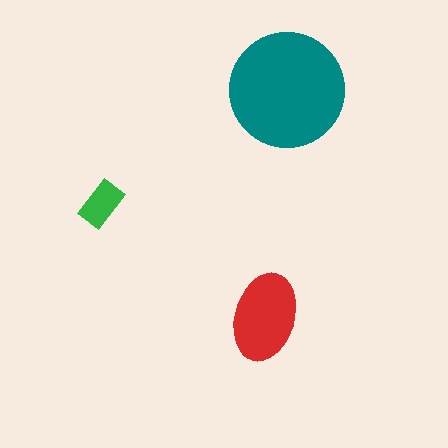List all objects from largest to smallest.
The teal circle, the red ellipse, the green rectangle.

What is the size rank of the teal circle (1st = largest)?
1st.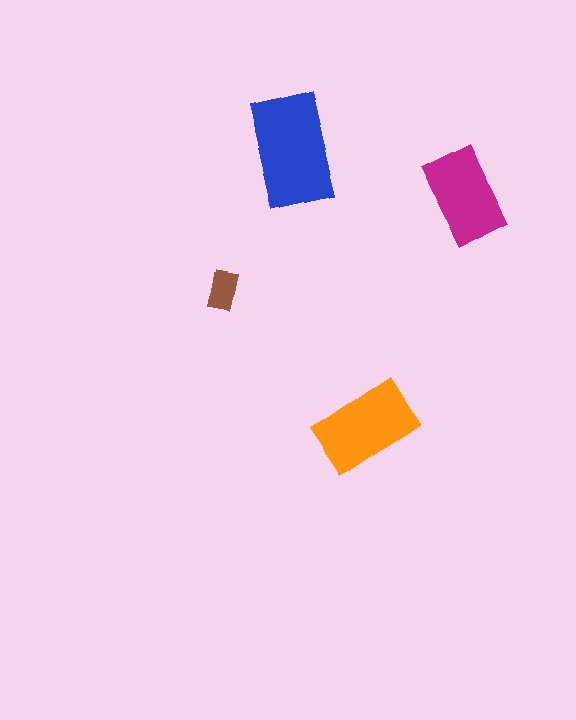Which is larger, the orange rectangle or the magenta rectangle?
The orange one.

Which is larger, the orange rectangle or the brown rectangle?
The orange one.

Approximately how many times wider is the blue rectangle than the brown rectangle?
About 3 times wider.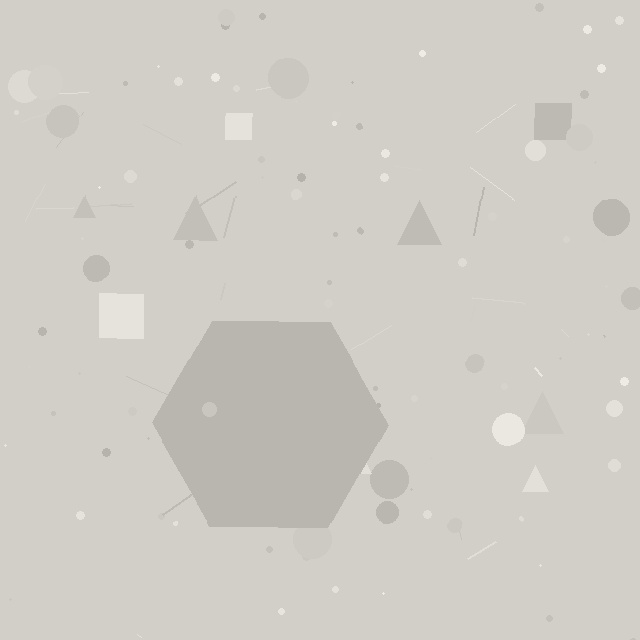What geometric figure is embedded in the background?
A hexagon is embedded in the background.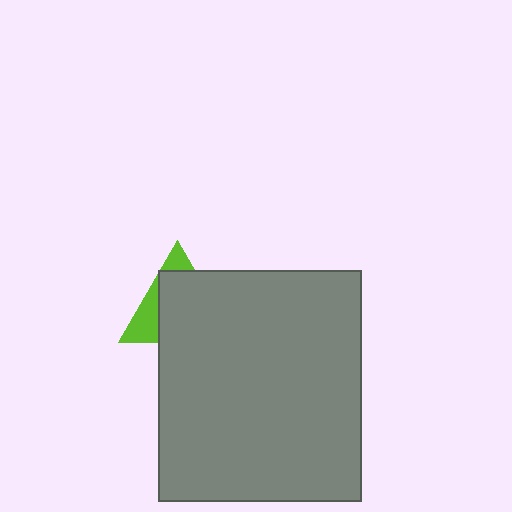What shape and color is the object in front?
The object in front is a gray rectangle.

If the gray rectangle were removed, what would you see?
You would see the complete lime triangle.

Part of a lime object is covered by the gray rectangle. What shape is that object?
It is a triangle.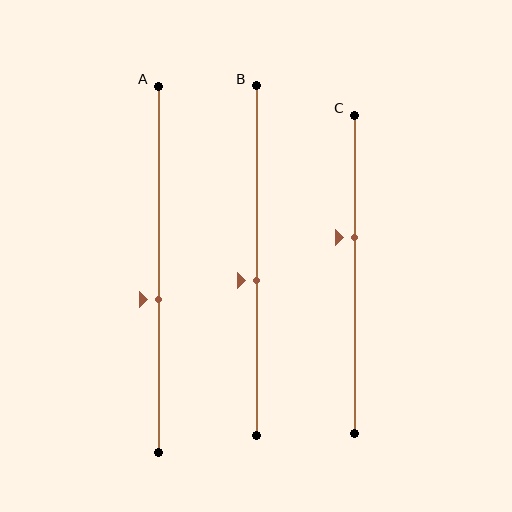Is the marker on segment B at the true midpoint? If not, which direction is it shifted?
No, the marker on segment B is shifted downward by about 6% of the segment length.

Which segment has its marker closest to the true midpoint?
Segment B has its marker closest to the true midpoint.